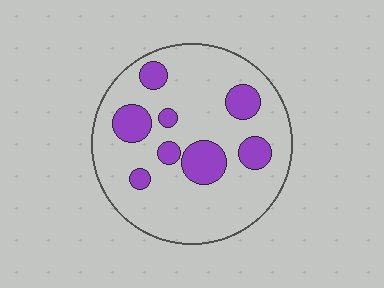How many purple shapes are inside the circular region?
8.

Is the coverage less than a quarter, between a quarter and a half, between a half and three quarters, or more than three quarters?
Less than a quarter.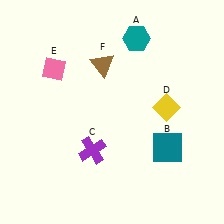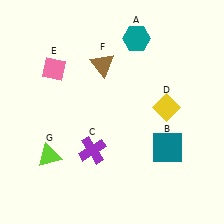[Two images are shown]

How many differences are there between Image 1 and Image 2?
There is 1 difference between the two images.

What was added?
A lime triangle (G) was added in Image 2.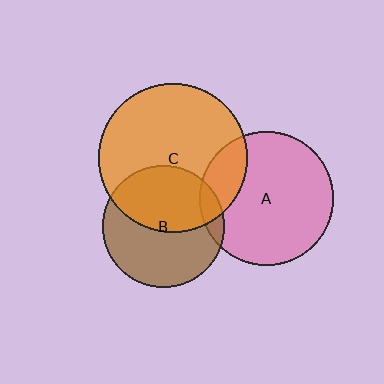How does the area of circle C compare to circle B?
Approximately 1.5 times.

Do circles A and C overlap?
Yes.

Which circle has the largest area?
Circle C (orange).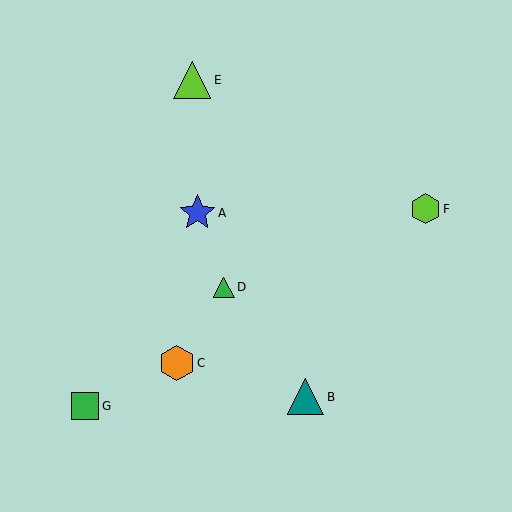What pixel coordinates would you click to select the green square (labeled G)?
Click at (85, 406) to select the green square G.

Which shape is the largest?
The lime triangle (labeled E) is the largest.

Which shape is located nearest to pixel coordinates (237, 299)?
The green triangle (labeled D) at (224, 287) is nearest to that location.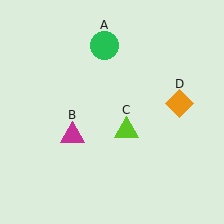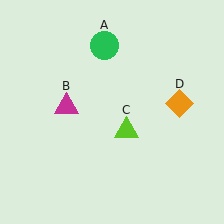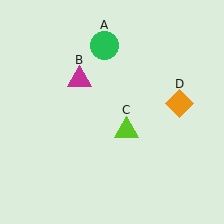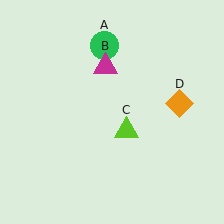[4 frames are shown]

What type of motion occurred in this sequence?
The magenta triangle (object B) rotated clockwise around the center of the scene.